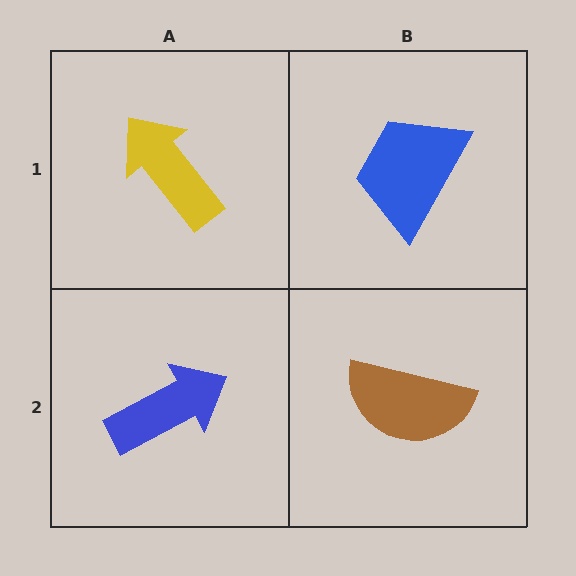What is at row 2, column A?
A blue arrow.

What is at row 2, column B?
A brown semicircle.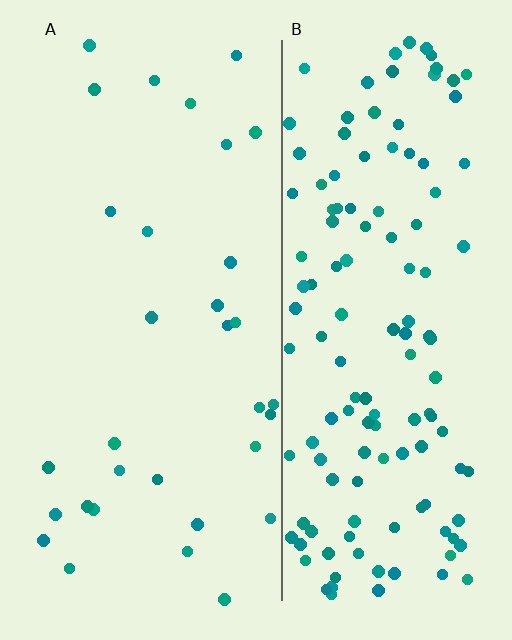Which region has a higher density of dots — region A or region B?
B (the right).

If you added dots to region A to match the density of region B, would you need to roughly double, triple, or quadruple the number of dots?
Approximately quadruple.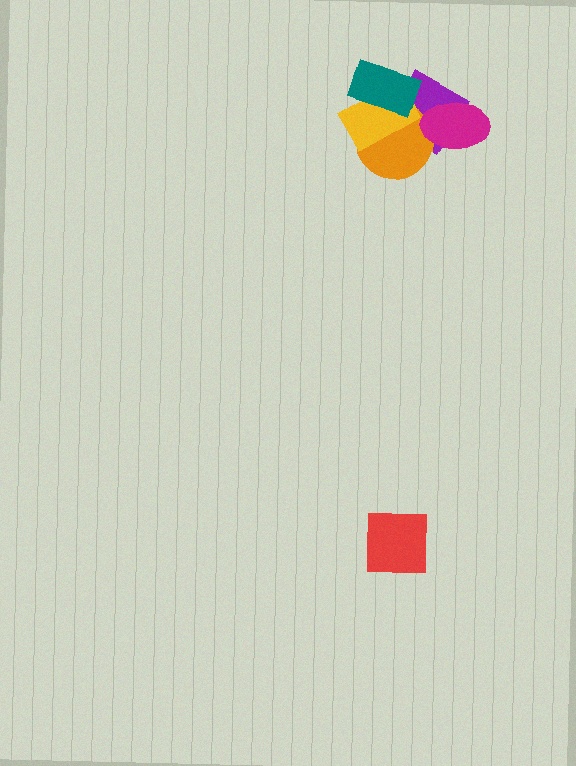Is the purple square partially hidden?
Yes, it is partially covered by another shape.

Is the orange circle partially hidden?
Yes, it is partially covered by another shape.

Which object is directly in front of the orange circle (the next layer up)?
The yellow rectangle is directly in front of the orange circle.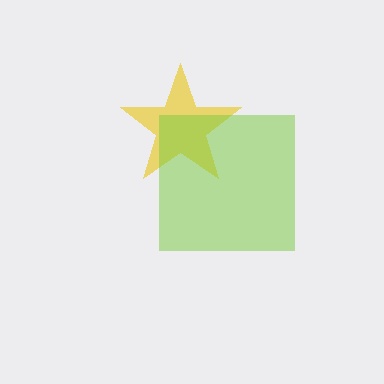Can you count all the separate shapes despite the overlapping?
Yes, there are 2 separate shapes.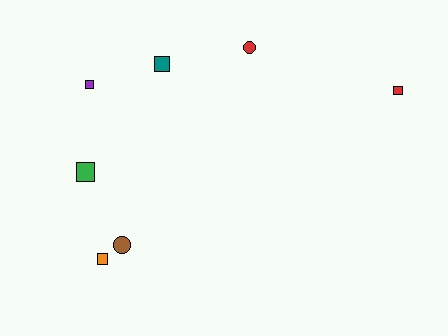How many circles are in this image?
There are 2 circles.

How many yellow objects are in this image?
There are no yellow objects.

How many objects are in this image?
There are 7 objects.